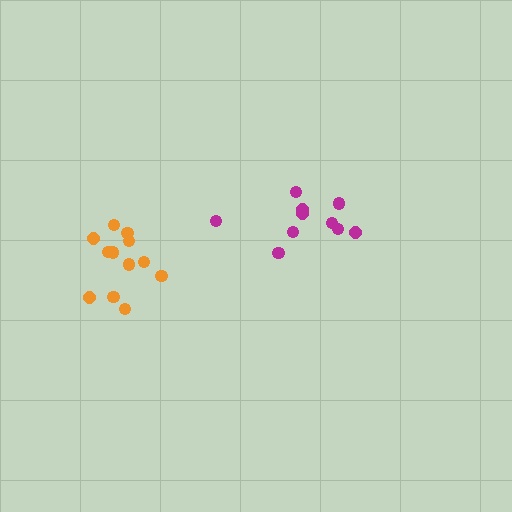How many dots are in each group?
Group 1: 10 dots, Group 2: 12 dots (22 total).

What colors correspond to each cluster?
The clusters are colored: magenta, orange.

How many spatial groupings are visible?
There are 2 spatial groupings.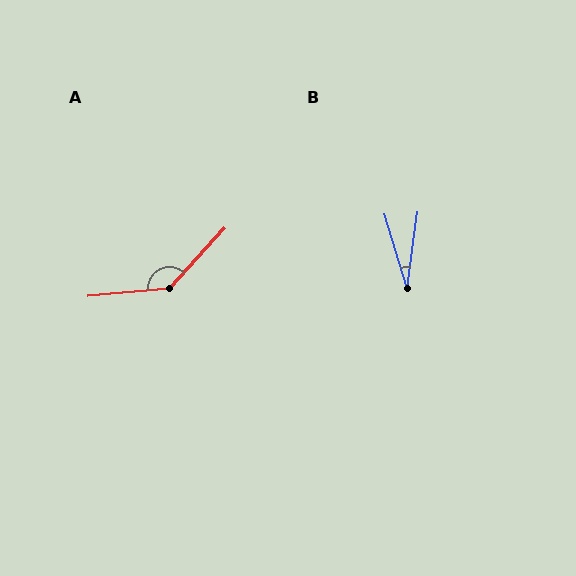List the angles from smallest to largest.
B (25°), A (138°).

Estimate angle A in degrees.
Approximately 138 degrees.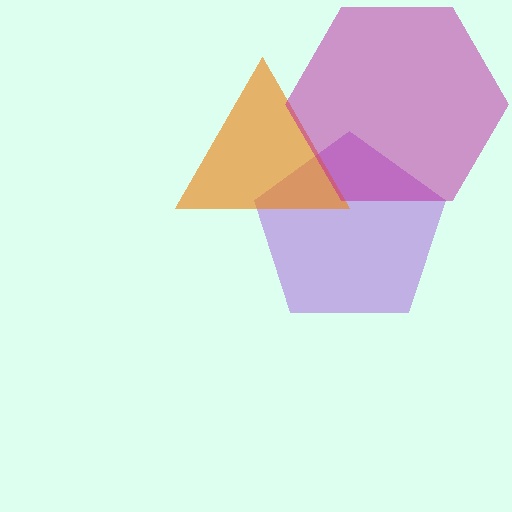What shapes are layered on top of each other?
The layered shapes are: a purple pentagon, an orange triangle, a magenta hexagon.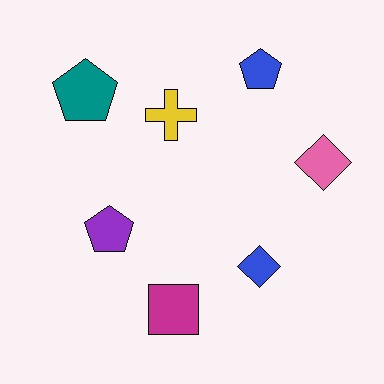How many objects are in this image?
There are 7 objects.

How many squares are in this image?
There is 1 square.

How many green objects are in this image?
There are no green objects.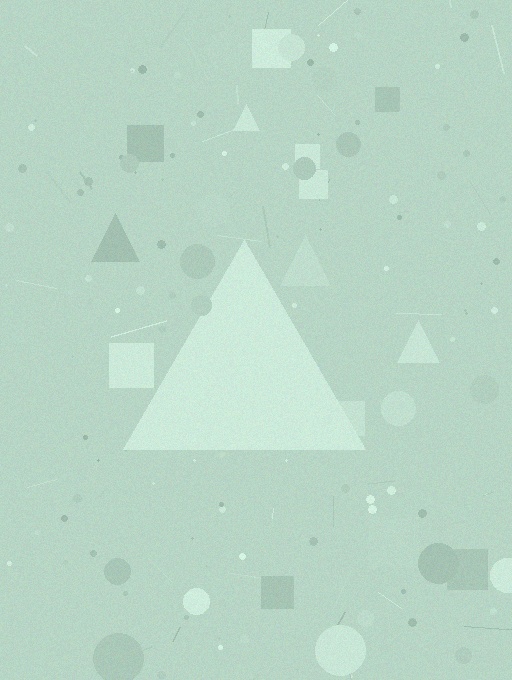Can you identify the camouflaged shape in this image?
The camouflaged shape is a triangle.